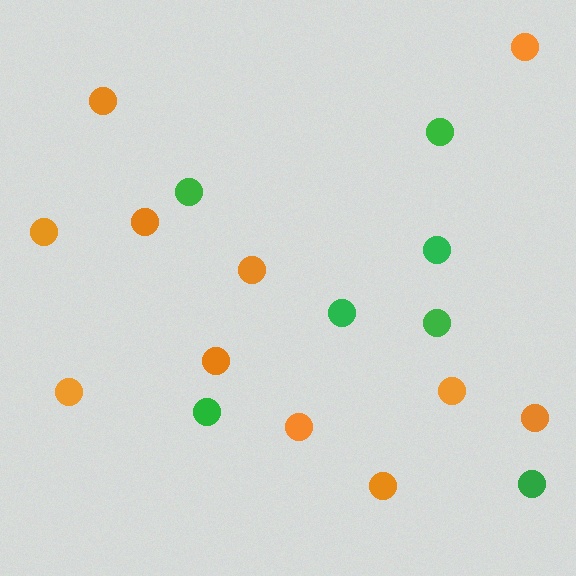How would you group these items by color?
There are 2 groups: one group of orange circles (11) and one group of green circles (7).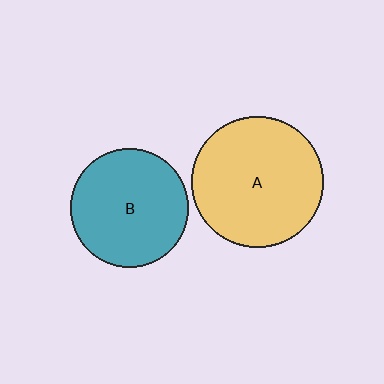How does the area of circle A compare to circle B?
Approximately 1.2 times.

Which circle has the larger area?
Circle A (yellow).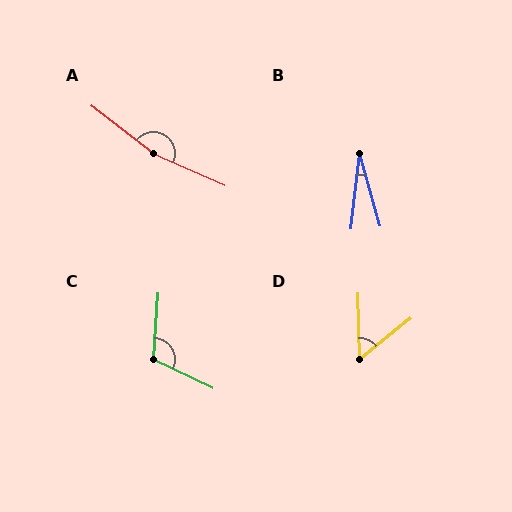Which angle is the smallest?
B, at approximately 22 degrees.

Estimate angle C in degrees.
Approximately 112 degrees.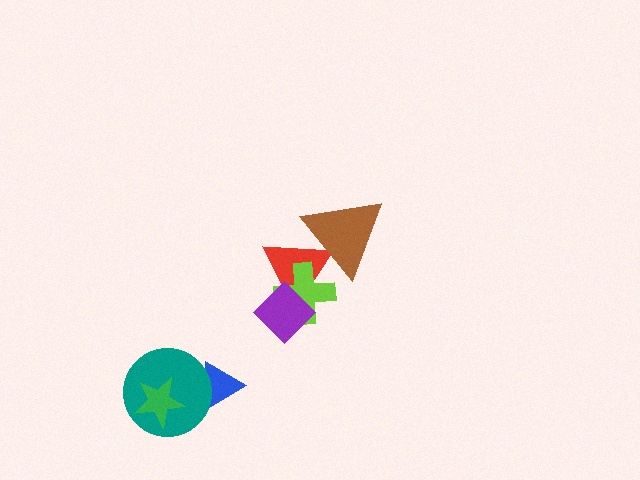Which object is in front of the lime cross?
The purple diamond is in front of the lime cross.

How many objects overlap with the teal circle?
2 objects overlap with the teal circle.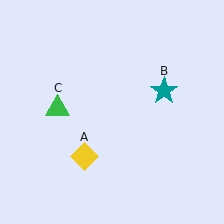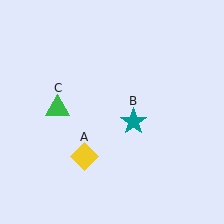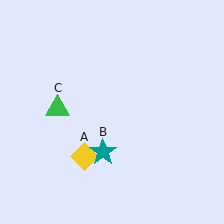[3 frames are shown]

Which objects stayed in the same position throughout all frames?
Yellow diamond (object A) and green triangle (object C) remained stationary.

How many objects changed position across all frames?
1 object changed position: teal star (object B).